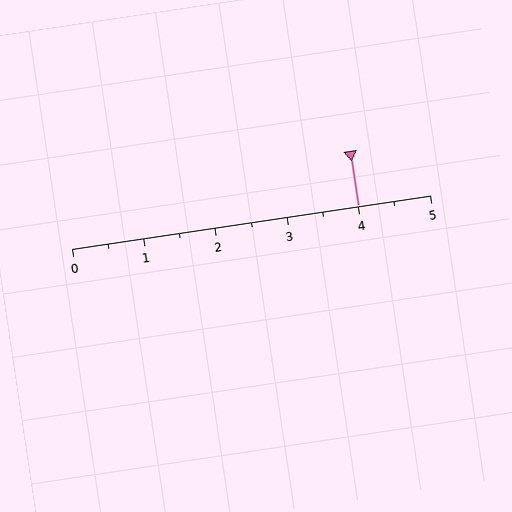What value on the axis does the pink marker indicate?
The marker indicates approximately 4.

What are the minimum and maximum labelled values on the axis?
The axis runs from 0 to 5.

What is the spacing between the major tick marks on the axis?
The major ticks are spaced 1 apart.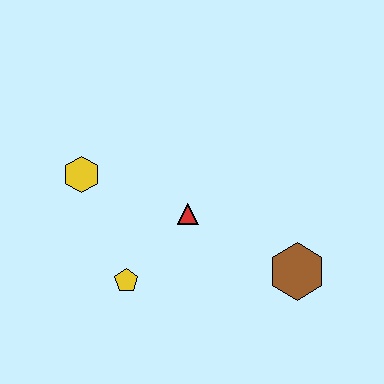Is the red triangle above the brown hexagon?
Yes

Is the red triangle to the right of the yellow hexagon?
Yes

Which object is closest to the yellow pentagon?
The red triangle is closest to the yellow pentagon.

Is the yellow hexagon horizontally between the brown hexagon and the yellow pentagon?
No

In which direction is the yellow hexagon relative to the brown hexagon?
The yellow hexagon is to the left of the brown hexagon.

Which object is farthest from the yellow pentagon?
The brown hexagon is farthest from the yellow pentagon.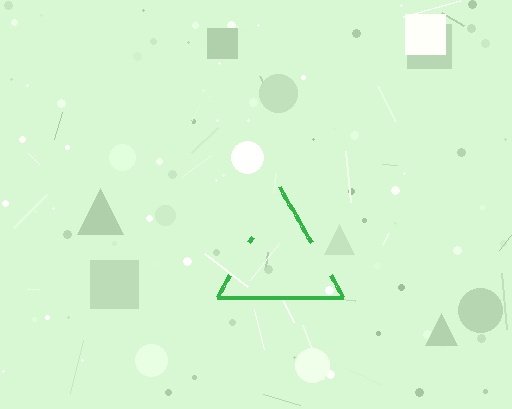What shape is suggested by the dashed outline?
The dashed outline suggests a triangle.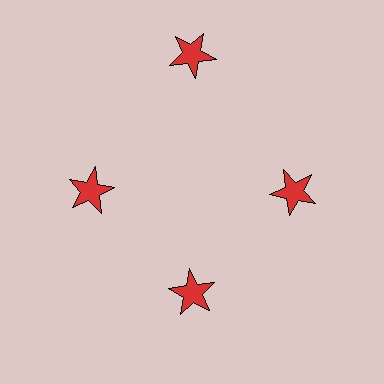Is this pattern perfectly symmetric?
No. The 4 red stars are arranged in a ring, but one element near the 12 o'clock position is pushed outward from the center, breaking the 4-fold rotational symmetry.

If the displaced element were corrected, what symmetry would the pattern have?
It would have 4-fold rotational symmetry — the pattern would map onto itself every 90 degrees.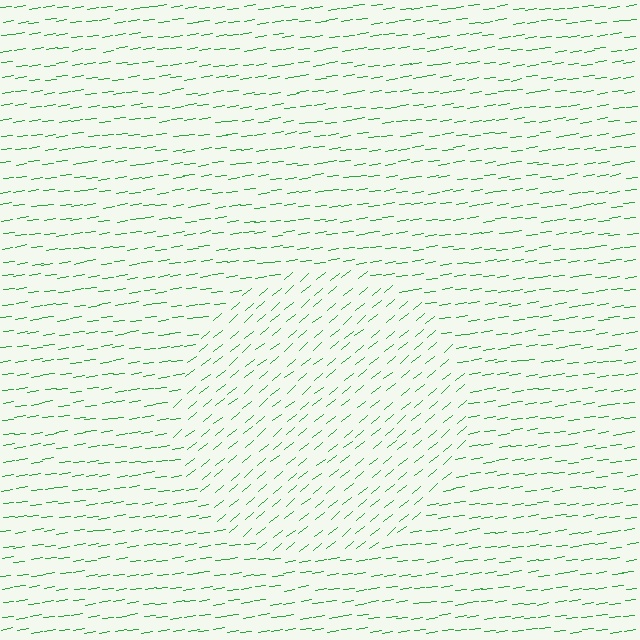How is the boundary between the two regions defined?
The boundary is defined purely by a change in line orientation (approximately 32 degrees difference). All lines are the same color and thickness.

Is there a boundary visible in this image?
Yes, there is a texture boundary formed by a change in line orientation.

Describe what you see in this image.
The image is filled with small green line segments. A circle region in the image has lines oriented differently from the surrounding lines, creating a visible texture boundary.